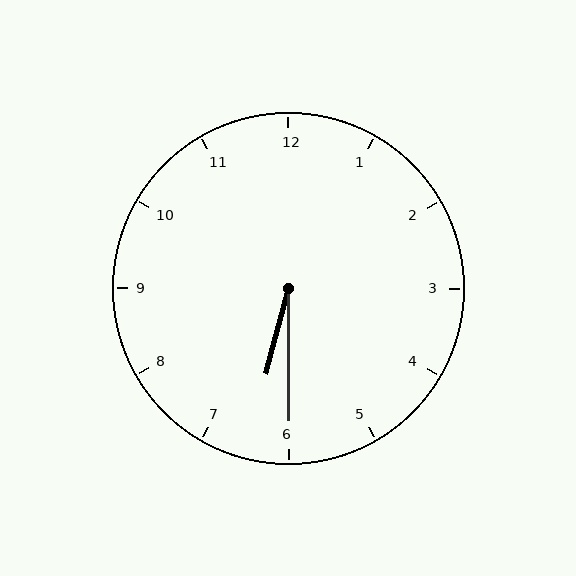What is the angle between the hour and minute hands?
Approximately 15 degrees.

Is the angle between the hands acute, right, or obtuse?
It is acute.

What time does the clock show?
6:30.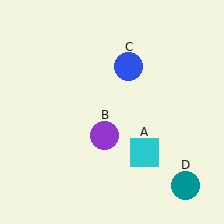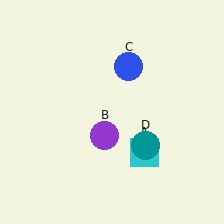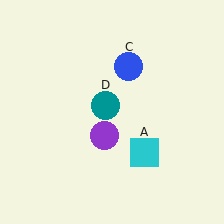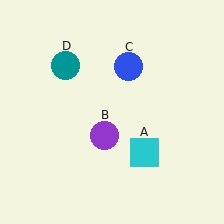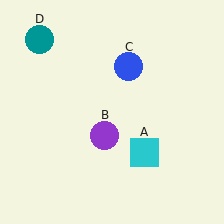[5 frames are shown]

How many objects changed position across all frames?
1 object changed position: teal circle (object D).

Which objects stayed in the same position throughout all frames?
Cyan square (object A) and purple circle (object B) and blue circle (object C) remained stationary.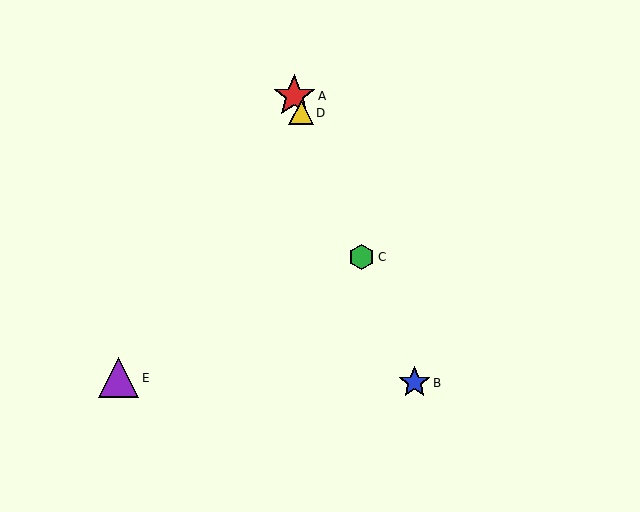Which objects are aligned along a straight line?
Objects A, B, C, D are aligned along a straight line.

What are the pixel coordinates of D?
Object D is at (301, 113).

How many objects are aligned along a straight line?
4 objects (A, B, C, D) are aligned along a straight line.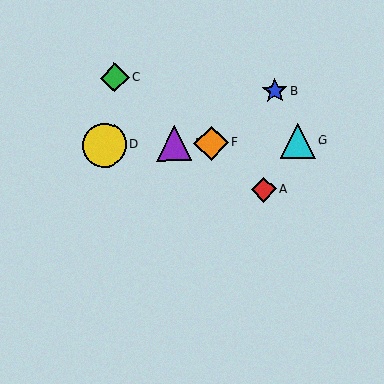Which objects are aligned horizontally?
Objects D, E, F, G are aligned horizontally.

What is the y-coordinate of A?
Object A is at y≈189.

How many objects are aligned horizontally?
4 objects (D, E, F, G) are aligned horizontally.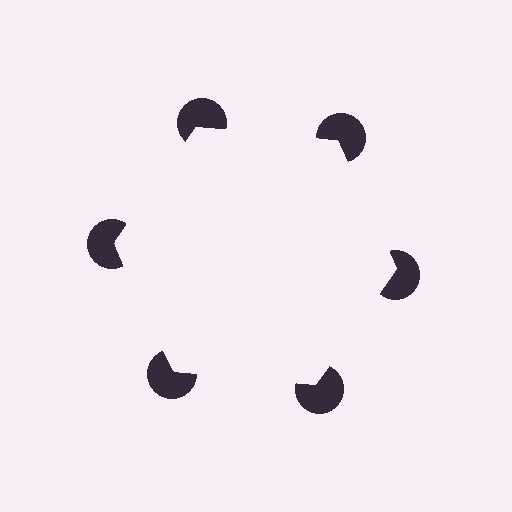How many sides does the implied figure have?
6 sides.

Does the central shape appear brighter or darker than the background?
It typically appears slightly brighter than the background, even though no actual brightness change is drawn.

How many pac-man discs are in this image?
There are 6 — one at each vertex of the illusory hexagon.